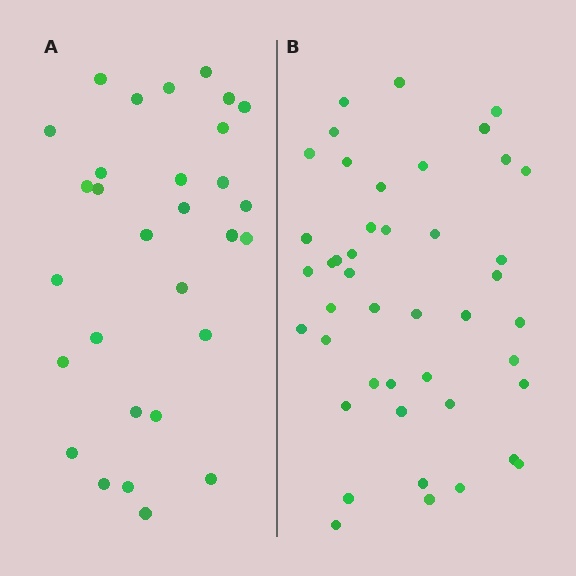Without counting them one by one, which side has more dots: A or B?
Region B (the right region) has more dots.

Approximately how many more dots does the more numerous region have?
Region B has approximately 15 more dots than region A.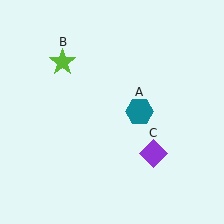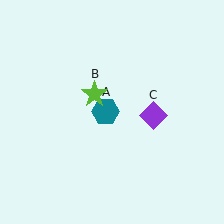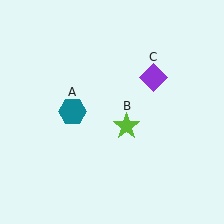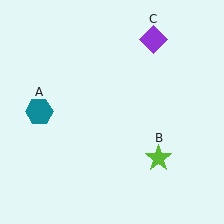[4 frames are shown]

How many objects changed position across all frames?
3 objects changed position: teal hexagon (object A), lime star (object B), purple diamond (object C).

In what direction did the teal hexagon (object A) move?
The teal hexagon (object A) moved left.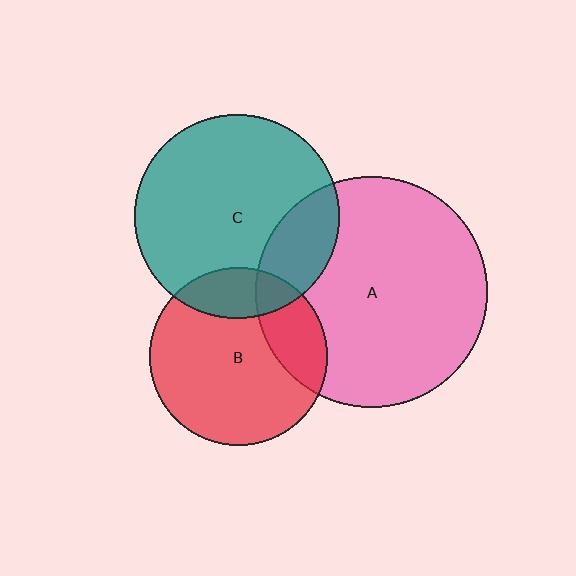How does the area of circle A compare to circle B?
Approximately 1.7 times.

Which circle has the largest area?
Circle A (pink).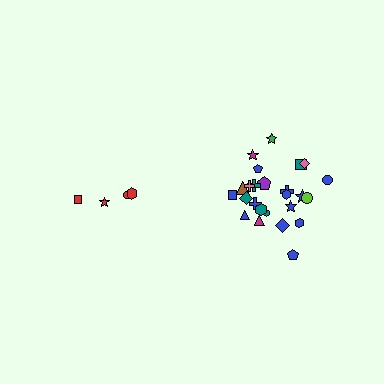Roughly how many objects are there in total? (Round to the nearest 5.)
Roughly 30 objects in total.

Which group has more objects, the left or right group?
The right group.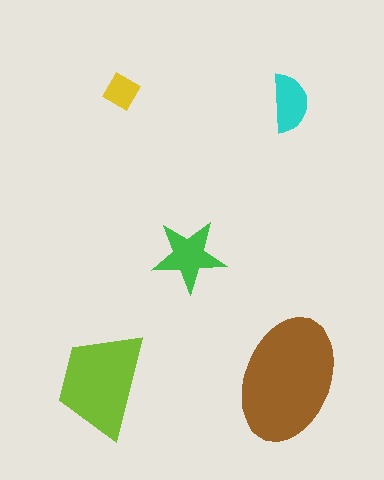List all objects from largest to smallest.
The brown ellipse, the lime trapezoid, the green star, the cyan semicircle, the yellow diamond.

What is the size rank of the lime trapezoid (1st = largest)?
2nd.